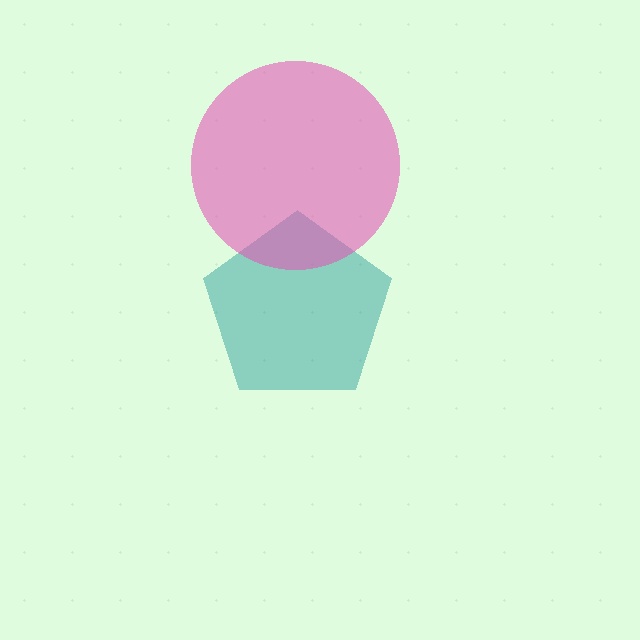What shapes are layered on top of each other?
The layered shapes are: a teal pentagon, a pink circle.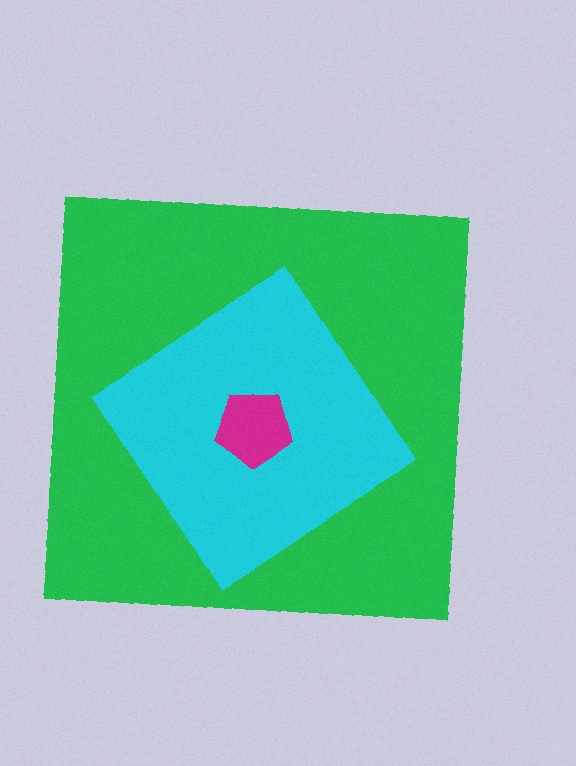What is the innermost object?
The magenta pentagon.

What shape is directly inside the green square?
The cyan diamond.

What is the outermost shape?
The green square.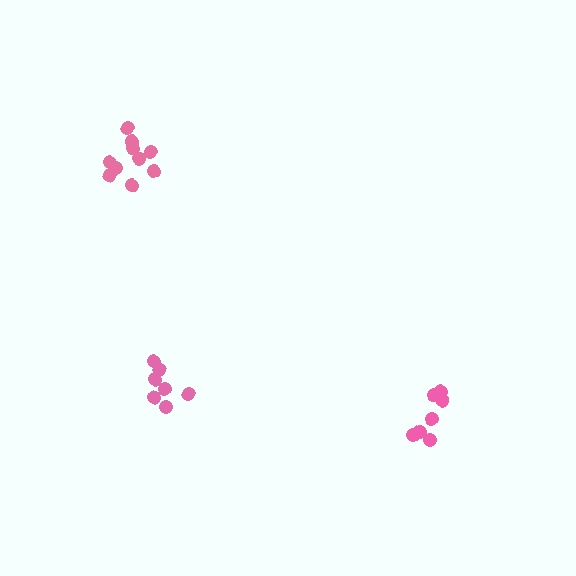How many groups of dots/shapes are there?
There are 3 groups.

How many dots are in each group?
Group 1: 7 dots, Group 2: 7 dots, Group 3: 10 dots (24 total).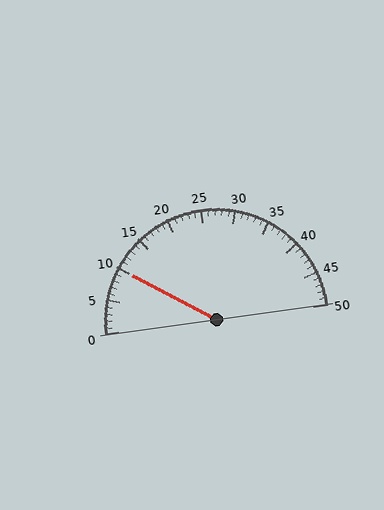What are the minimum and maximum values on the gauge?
The gauge ranges from 0 to 50.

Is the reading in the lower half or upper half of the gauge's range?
The reading is in the lower half of the range (0 to 50).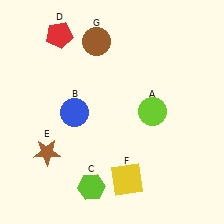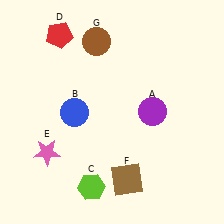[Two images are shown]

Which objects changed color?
A changed from lime to purple. E changed from brown to pink. F changed from yellow to brown.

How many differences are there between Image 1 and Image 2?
There are 3 differences between the two images.